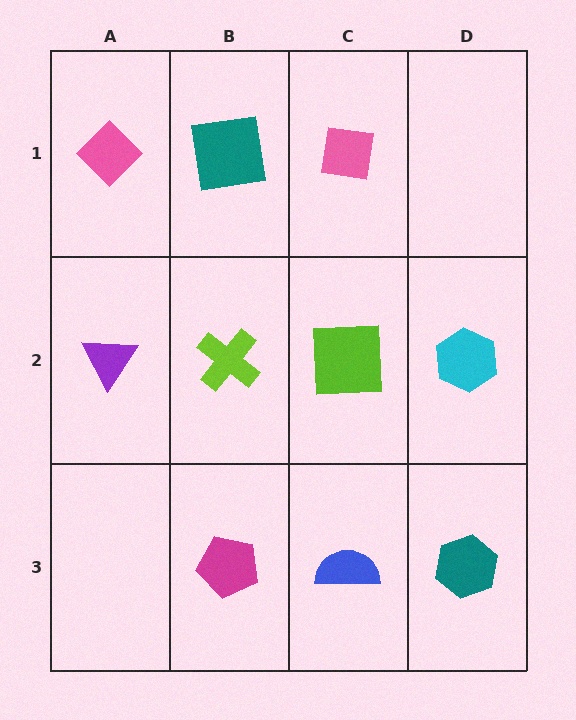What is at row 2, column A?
A purple triangle.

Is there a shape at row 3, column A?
No, that cell is empty.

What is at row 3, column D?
A teal hexagon.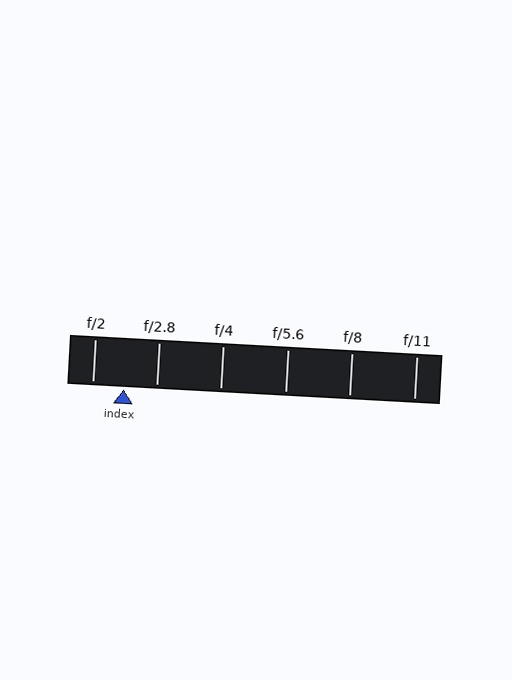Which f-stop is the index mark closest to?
The index mark is closest to f/2.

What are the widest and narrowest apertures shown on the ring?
The widest aperture shown is f/2 and the narrowest is f/11.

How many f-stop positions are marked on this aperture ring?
There are 6 f-stop positions marked.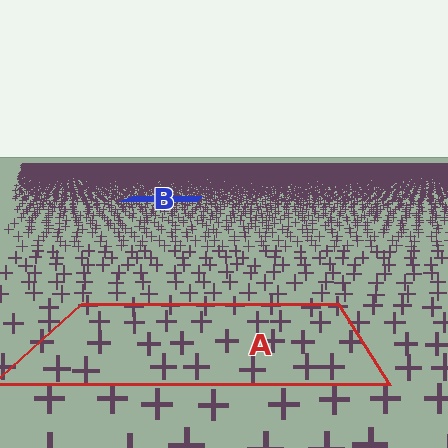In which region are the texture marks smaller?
The texture marks are smaller in region B, because it is farther away.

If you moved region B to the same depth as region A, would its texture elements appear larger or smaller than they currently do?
They would appear larger. At a closer depth, the same texture elements are projected at a bigger on-screen size.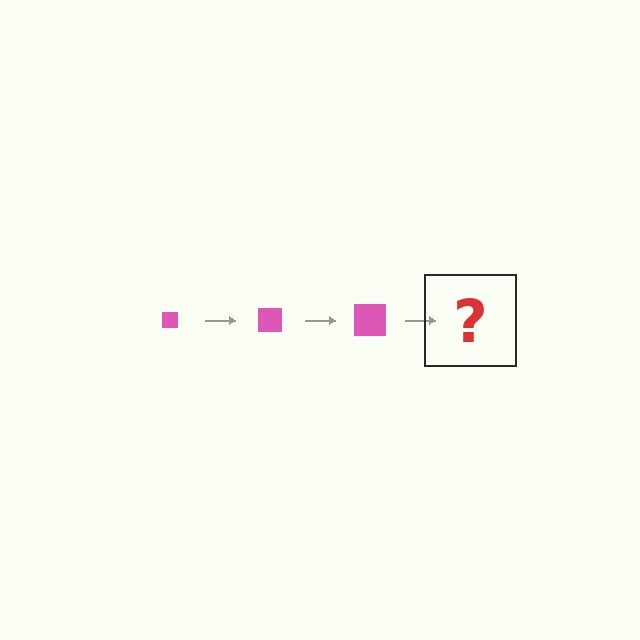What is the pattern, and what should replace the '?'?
The pattern is that the square gets progressively larger each step. The '?' should be a pink square, larger than the previous one.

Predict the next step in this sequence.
The next step is a pink square, larger than the previous one.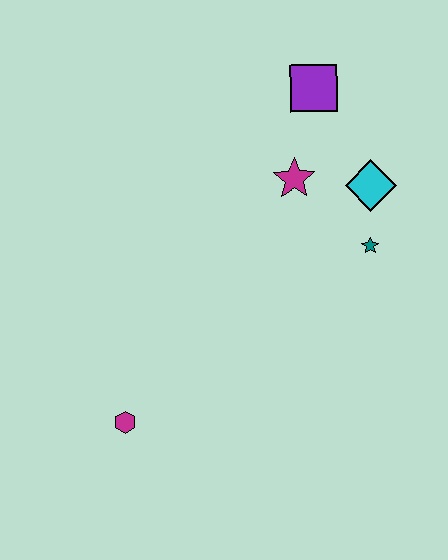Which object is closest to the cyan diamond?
The teal star is closest to the cyan diamond.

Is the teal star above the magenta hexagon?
Yes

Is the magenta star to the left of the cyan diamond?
Yes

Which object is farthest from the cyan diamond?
The magenta hexagon is farthest from the cyan diamond.